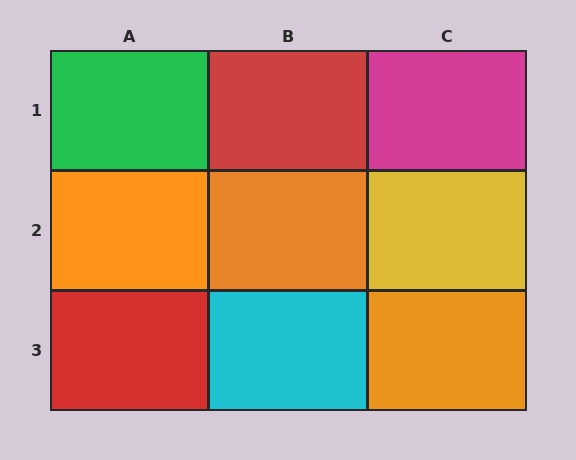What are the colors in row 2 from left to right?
Orange, orange, yellow.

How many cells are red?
2 cells are red.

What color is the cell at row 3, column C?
Orange.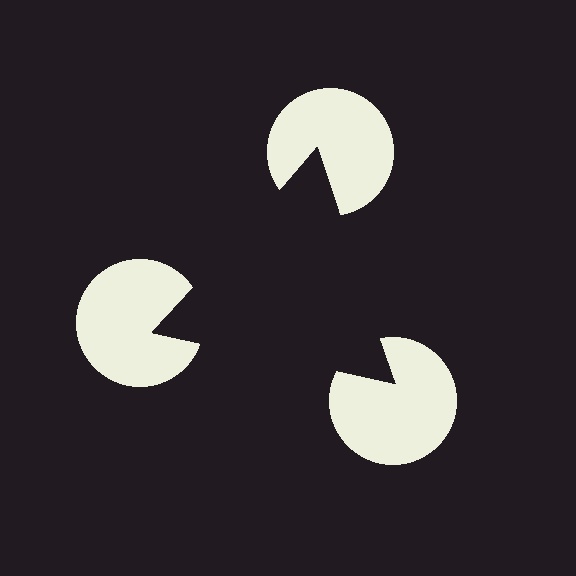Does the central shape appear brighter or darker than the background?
It typically appears slightly darker than the background, even though no actual brightness change is drawn.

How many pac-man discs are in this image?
There are 3 — one at each vertex of the illusory triangle.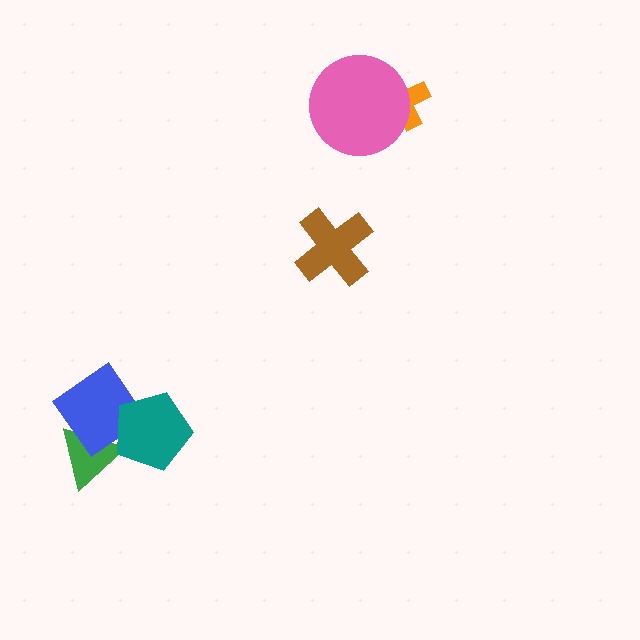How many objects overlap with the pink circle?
1 object overlaps with the pink circle.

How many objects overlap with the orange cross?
1 object overlaps with the orange cross.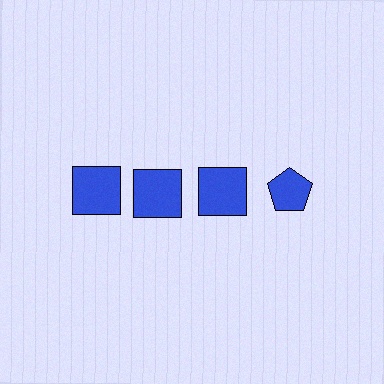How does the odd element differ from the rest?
It has a different shape: pentagon instead of square.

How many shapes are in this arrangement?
There are 4 shapes arranged in a grid pattern.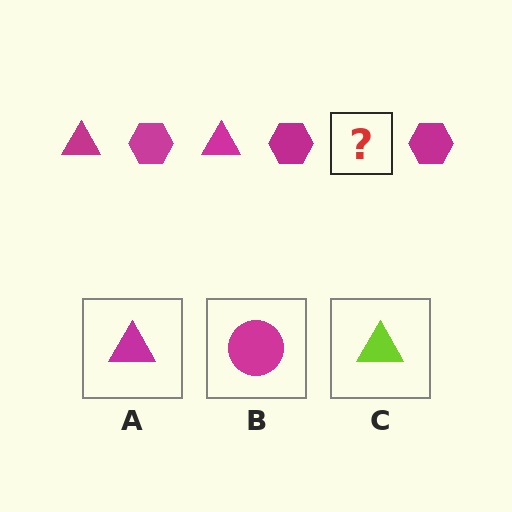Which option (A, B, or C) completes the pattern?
A.